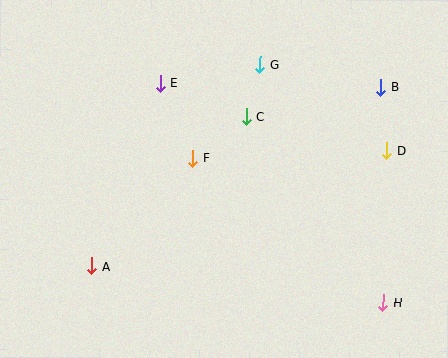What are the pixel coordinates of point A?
Point A is at (92, 266).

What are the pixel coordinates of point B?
Point B is at (381, 87).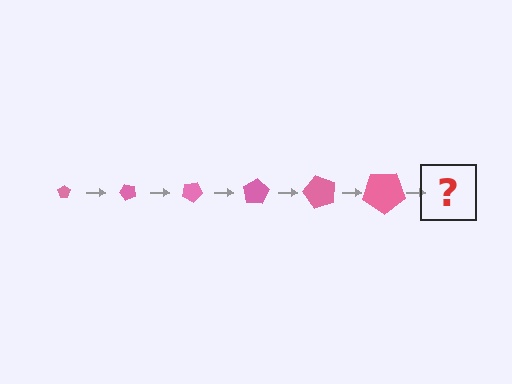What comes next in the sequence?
The next element should be a pentagon, larger than the previous one and rotated 300 degrees from the start.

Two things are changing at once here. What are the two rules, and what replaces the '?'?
The two rules are that the pentagon grows larger each step and it rotates 50 degrees each step. The '?' should be a pentagon, larger than the previous one and rotated 300 degrees from the start.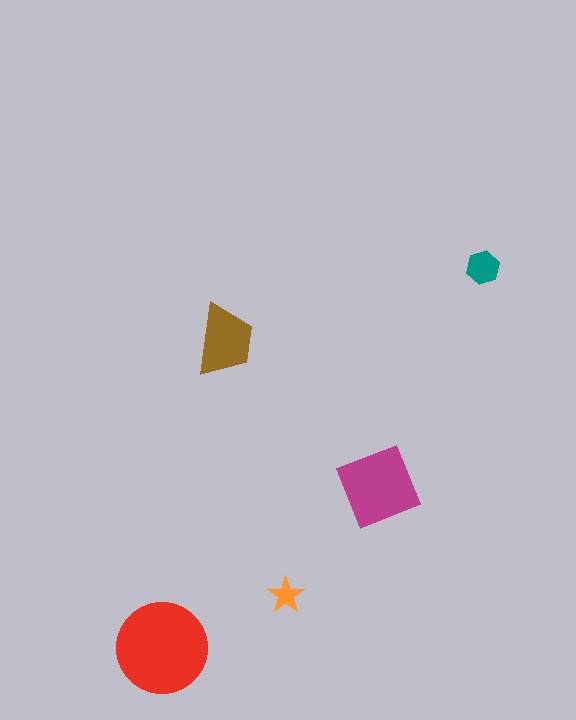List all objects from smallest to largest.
The orange star, the teal hexagon, the brown trapezoid, the magenta diamond, the red circle.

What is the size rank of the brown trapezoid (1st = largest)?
3rd.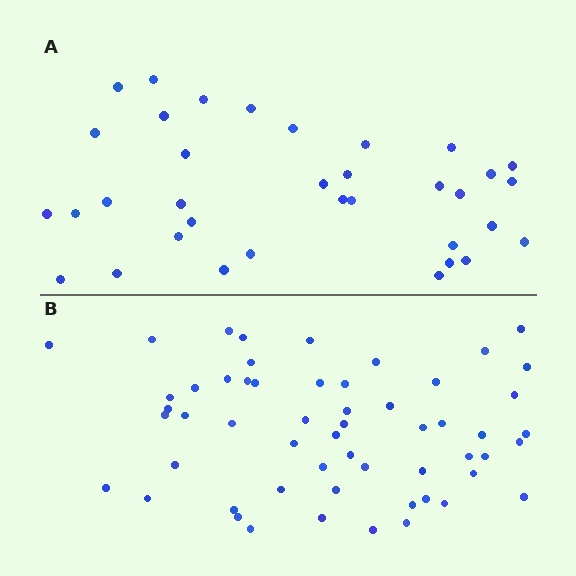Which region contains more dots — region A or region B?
Region B (the bottom region) has more dots.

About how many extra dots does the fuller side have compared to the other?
Region B has approximately 20 more dots than region A.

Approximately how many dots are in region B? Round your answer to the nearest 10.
About 60 dots. (The exact count is 56, which rounds to 60.)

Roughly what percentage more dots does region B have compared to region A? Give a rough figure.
About 60% more.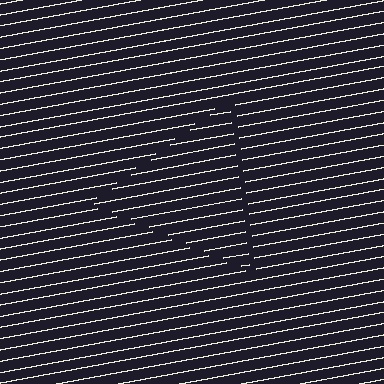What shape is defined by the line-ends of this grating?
An illusory triangle. The interior of the shape contains the same grating, shifted by half a period — the contour is defined by the phase discontinuity where line-ends from the inner and outer gratings abut.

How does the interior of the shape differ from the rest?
The interior of the shape contains the same grating, shifted by half a period — the contour is defined by the phase discontinuity where line-ends from the inner and outer gratings abut.